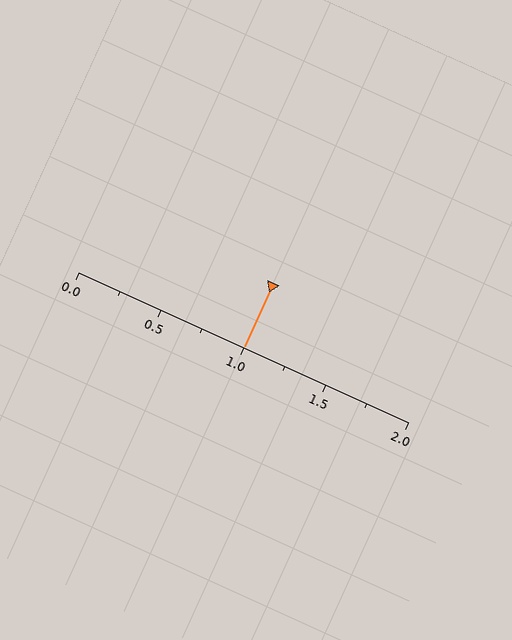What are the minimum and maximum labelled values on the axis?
The axis runs from 0.0 to 2.0.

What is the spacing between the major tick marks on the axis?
The major ticks are spaced 0.5 apart.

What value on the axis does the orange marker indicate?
The marker indicates approximately 1.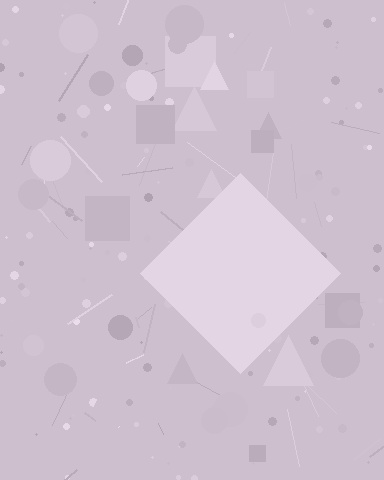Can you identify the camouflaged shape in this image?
The camouflaged shape is a diamond.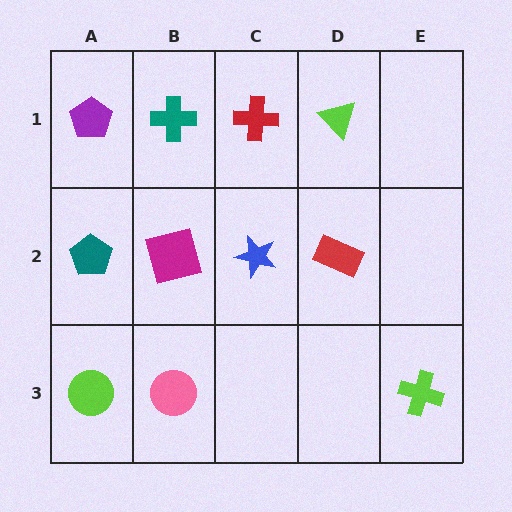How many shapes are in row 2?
4 shapes.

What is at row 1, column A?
A purple pentagon.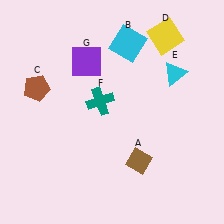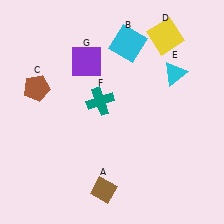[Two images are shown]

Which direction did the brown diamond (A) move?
The brown diamond (A) moved left.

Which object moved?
The brown diamond (A) moved left.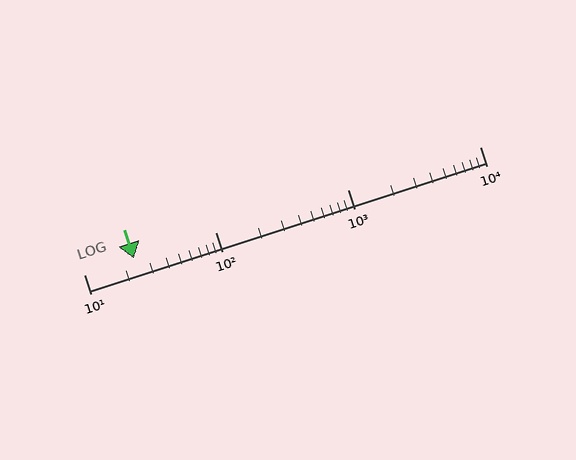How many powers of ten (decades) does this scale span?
The scale spans 3 decades, from 10 to 10000.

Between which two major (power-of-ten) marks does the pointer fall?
The pointer is between 10 and 100.